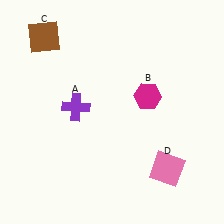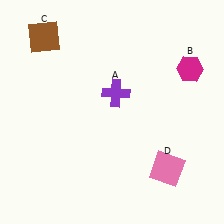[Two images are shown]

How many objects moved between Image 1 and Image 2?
2 objects moved between the two images.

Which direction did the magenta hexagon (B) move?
The magenta hexagon (B) moved right.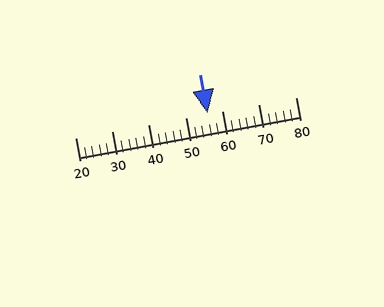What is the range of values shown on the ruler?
The ruler shows values from 20 to 80.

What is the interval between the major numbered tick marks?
The major tick marks are spaced 10 units apart.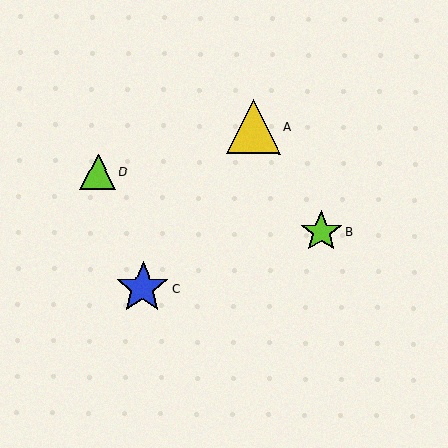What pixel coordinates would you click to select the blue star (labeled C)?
Click at (143, 288) to select the blue star C.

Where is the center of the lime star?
The center of the lime star is at (321, 232).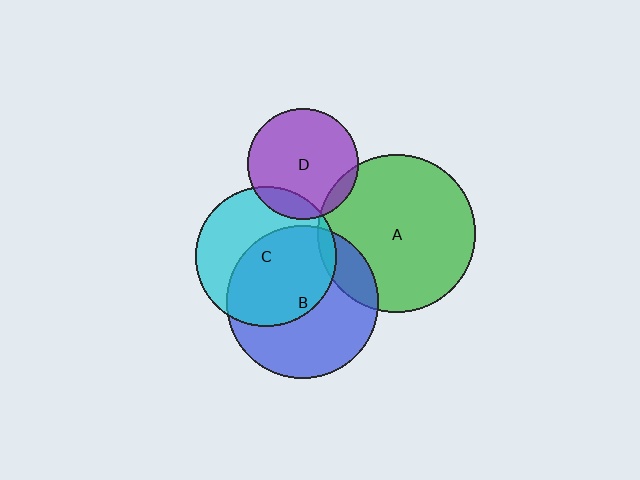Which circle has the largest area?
Circle A (green).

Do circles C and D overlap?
Yes.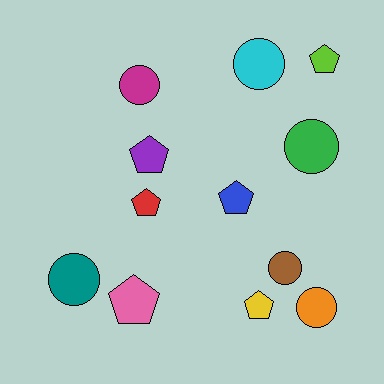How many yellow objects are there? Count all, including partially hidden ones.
There is 1 yellow object.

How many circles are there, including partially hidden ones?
There are 6 circles.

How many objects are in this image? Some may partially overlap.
There are 12 objects.